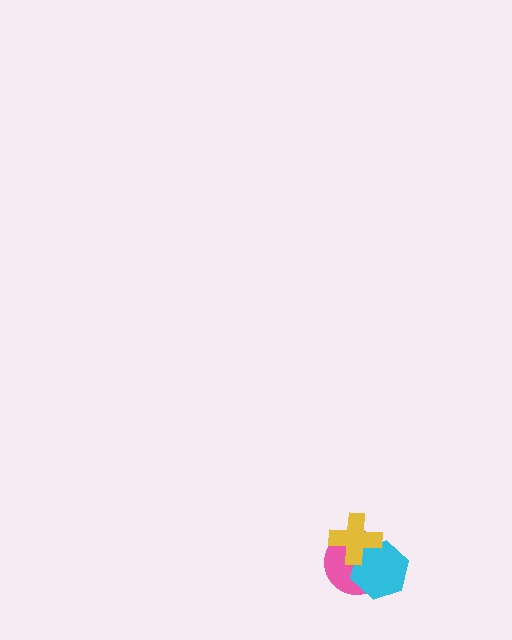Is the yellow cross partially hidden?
No, no other shape covers it.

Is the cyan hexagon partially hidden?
Yes, it is partially covered by another shape.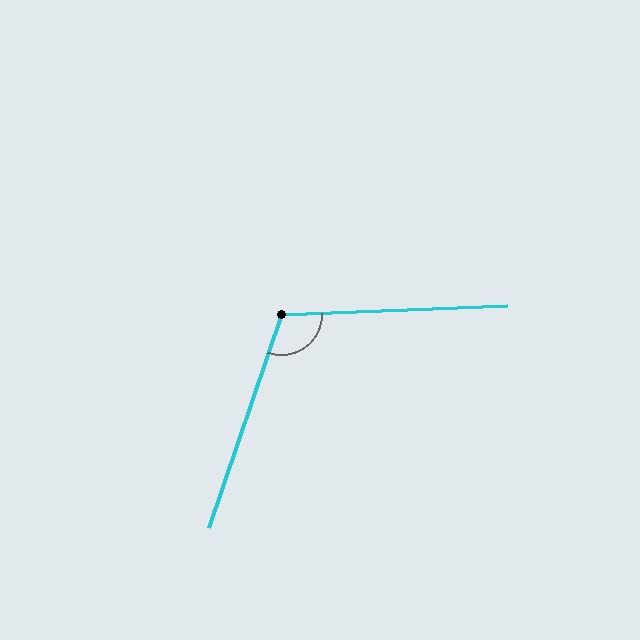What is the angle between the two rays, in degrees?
Approximately 111 degrees.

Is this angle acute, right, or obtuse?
It is obtuse.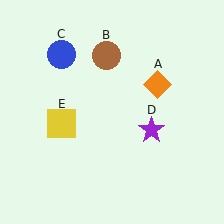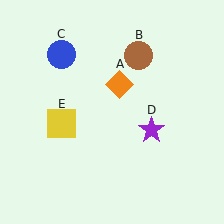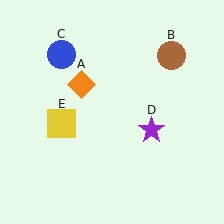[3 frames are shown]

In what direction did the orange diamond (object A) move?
The orange diamond (object A) moved left.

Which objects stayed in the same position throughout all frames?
Blue circle (object C) and purple star (object D) and yellow square (object E) remained stationary.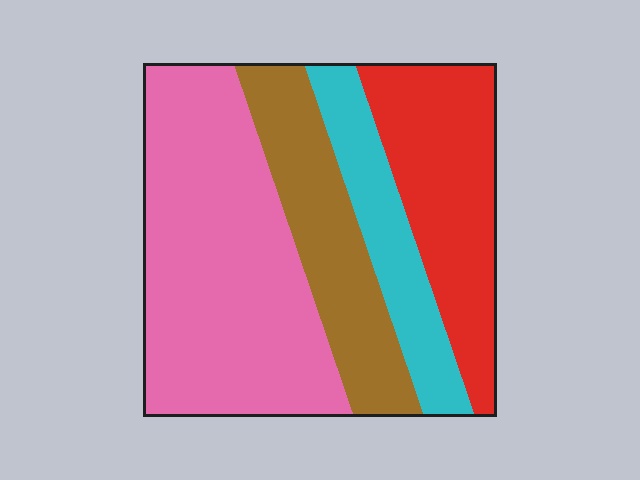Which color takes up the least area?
Cyan, at roughly 15%.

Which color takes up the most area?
Pink, at roughly 45%.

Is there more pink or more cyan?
Pink.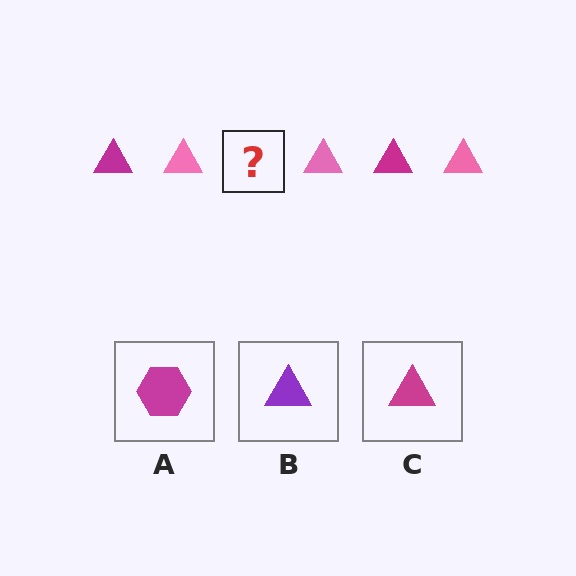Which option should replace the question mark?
Option C.